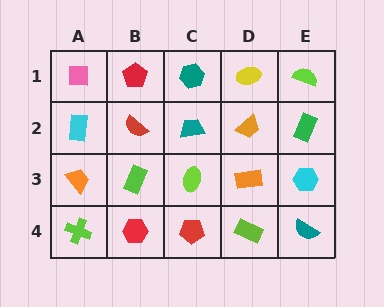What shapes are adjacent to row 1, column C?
A teal trapezoid (row 2, column C), a red pentagon (row 1, column B), a yellow ellipse (row 1, column D).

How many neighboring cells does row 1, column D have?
3.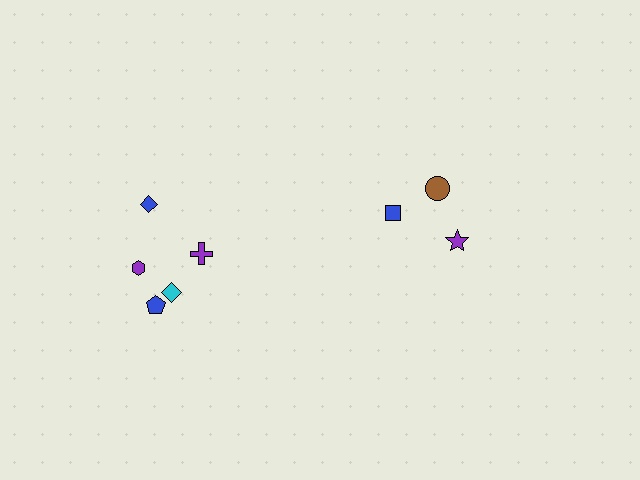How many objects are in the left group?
There are 5 objects.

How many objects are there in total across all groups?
There are 8 objects.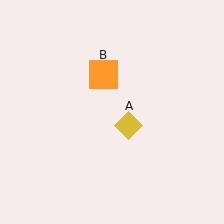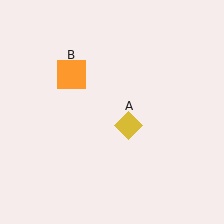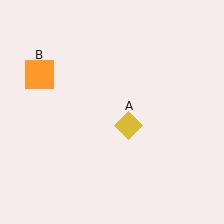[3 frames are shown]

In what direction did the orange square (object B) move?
The orange square (object B) moved left.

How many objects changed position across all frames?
1 object changed position: orange square (object B).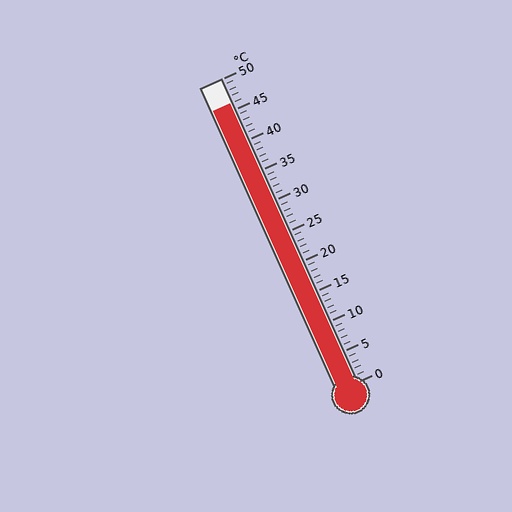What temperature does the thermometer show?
The thermometer shows approximately 46°C.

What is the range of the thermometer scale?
The thermometer scale ranges from 0°C to 50°C.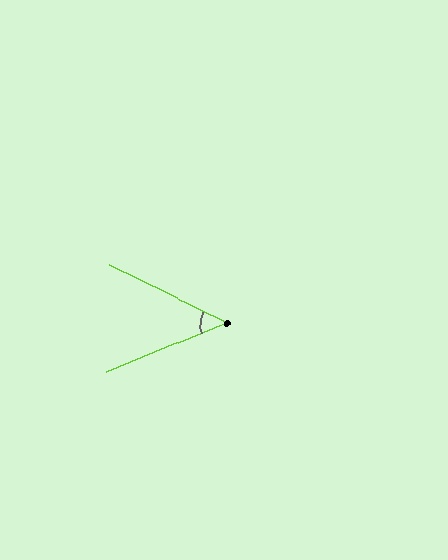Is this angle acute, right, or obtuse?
It is acute.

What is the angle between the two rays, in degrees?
Approximately 48 degrees.